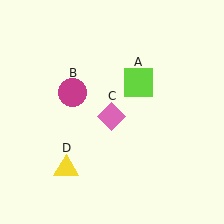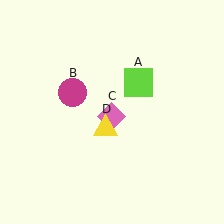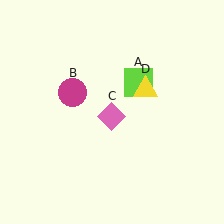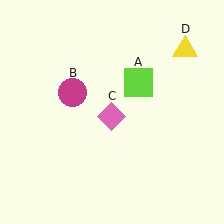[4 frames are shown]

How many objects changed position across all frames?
1 object changed position: yellow triangle (object D).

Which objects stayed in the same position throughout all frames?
Lime square (object A) and magenta circle (object B) and pink diamond (object C) remained stationary.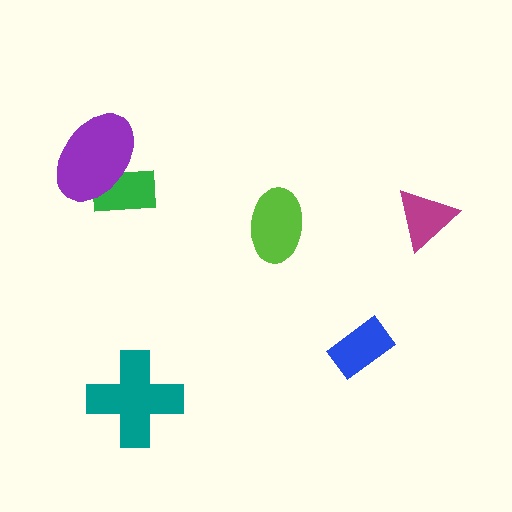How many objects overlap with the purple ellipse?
1 object overlaps with the purple ellipse.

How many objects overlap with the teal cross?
0 objects overlap with the teal cross.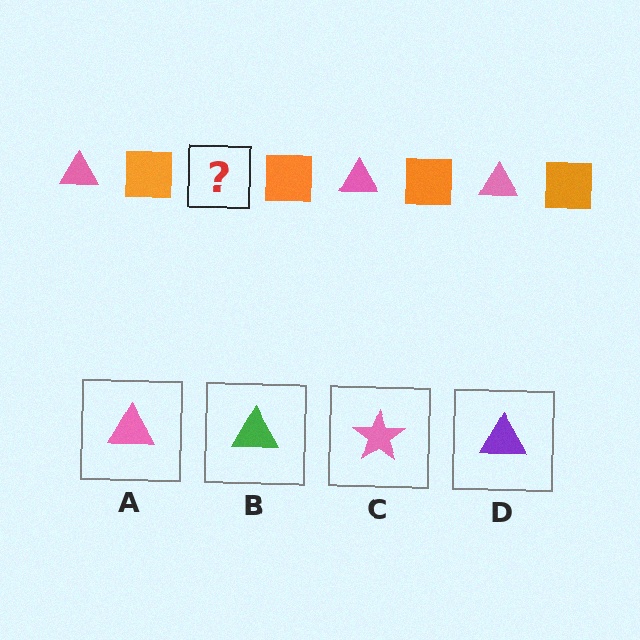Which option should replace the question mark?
Option A.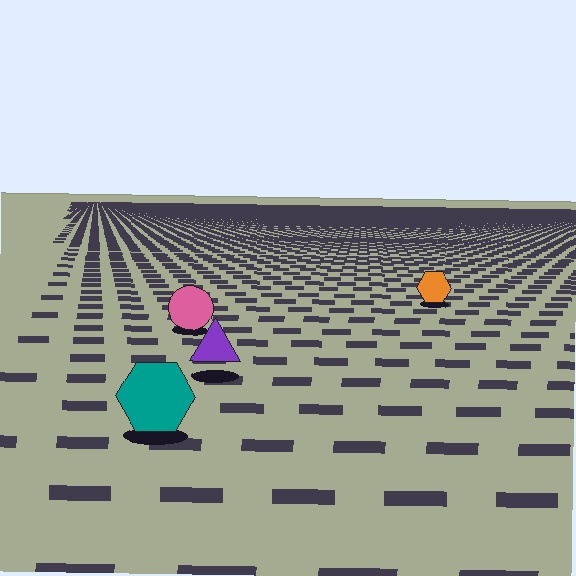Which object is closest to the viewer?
The teal hexagon is closest. The texture marks near it are larger and more spread out.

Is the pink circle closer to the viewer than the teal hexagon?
No. The teal hexagon is closer — you can tell from the texture gradient: the ground texture is coarser near it.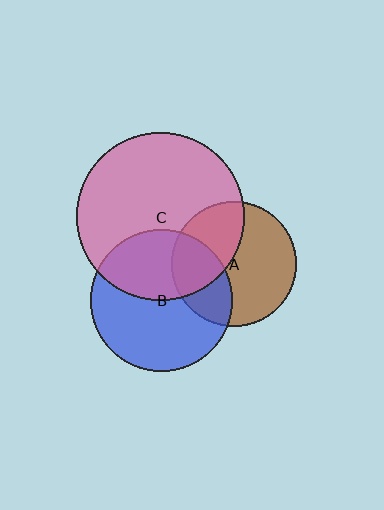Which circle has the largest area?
Circle C (pink).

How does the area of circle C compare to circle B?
Approximately 1.4 times.